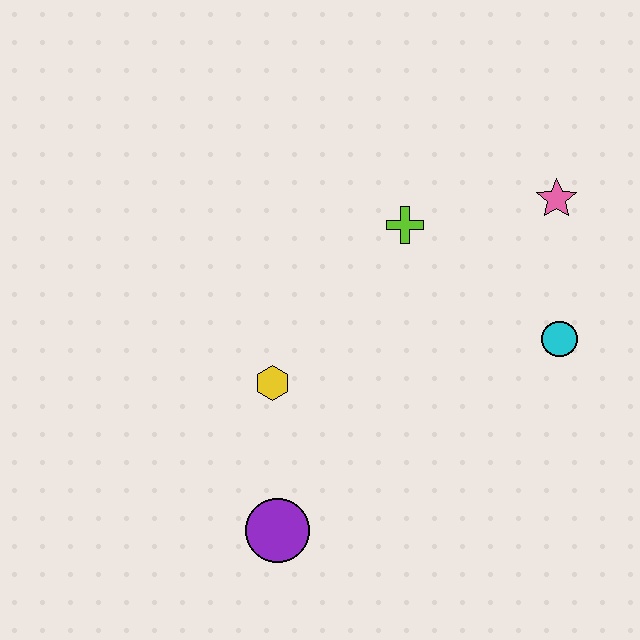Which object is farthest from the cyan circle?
The purple circle is farthest from the cyan circle.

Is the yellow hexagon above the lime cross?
No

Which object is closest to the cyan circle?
The pink star is closest to the cyan circle.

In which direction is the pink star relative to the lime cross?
The pink star is to the right of the lime cross.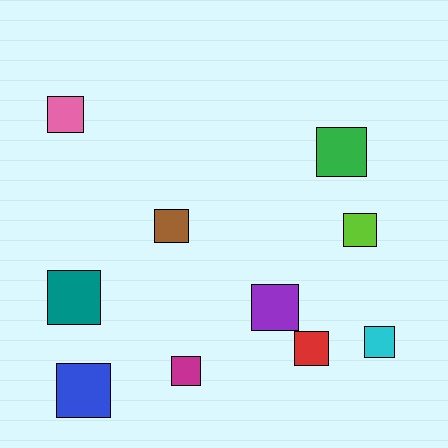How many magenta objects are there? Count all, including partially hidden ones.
There is 1 magenta object.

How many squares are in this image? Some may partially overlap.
There are 10 squares.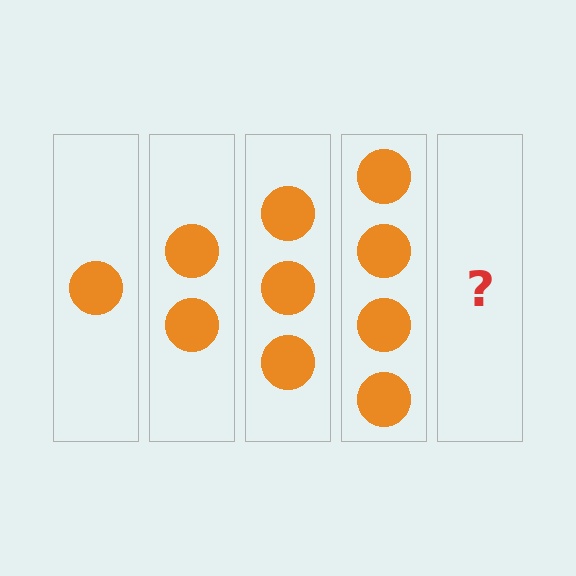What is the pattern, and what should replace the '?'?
The pattern is that each step adds one more circle. The '?' should be 5 circles.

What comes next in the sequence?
The next element should be 5 circles.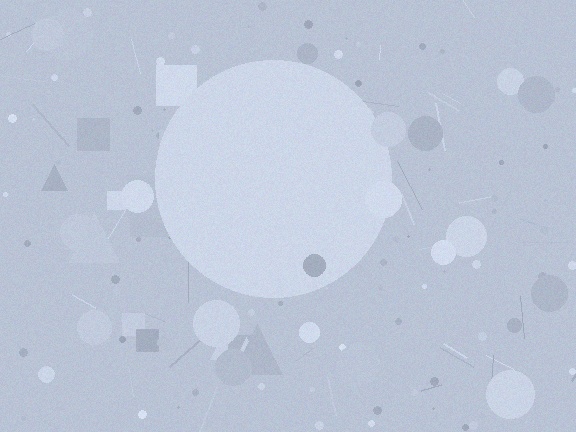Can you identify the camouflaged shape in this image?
The camouflaged shape is a circle.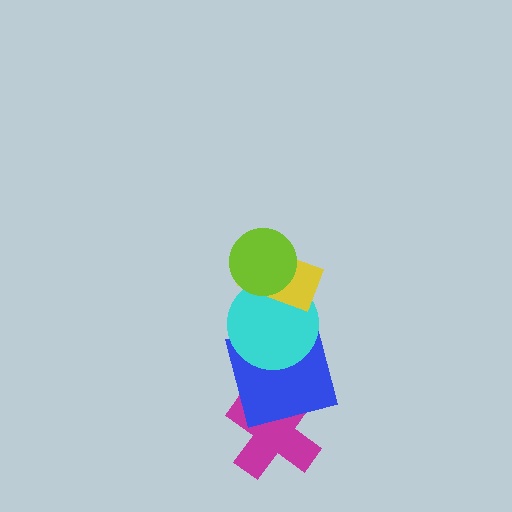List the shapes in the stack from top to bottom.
From top to bottom: the lime circle, the yellow rectangle, the cyan circle, the blue square, the magenta cross.